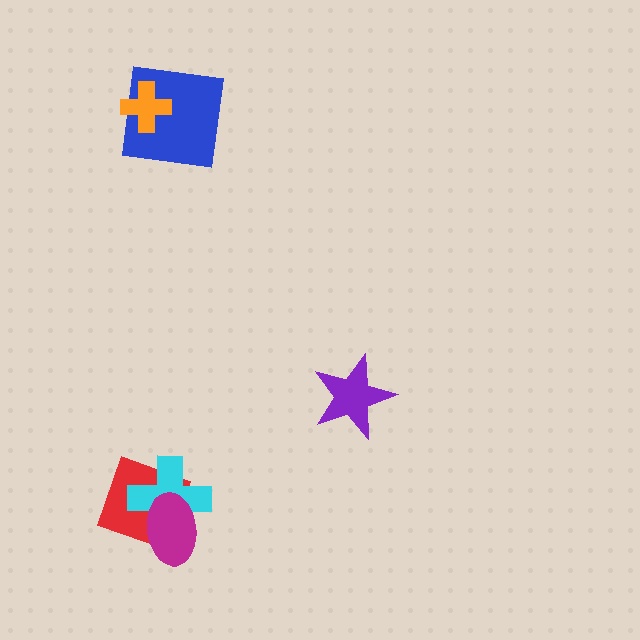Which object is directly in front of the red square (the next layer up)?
The cyan cross is directly in front of the red square.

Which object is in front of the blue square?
The orange cross is in front of the blue square.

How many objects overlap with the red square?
2 objects overlap with the red square.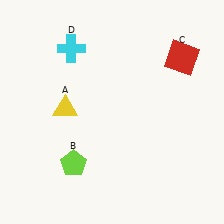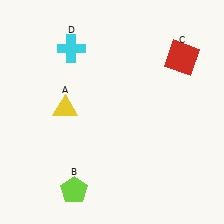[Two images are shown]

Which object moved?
The lime pentagon (B) moved down.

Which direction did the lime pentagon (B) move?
The lime pentagon (B) moved down.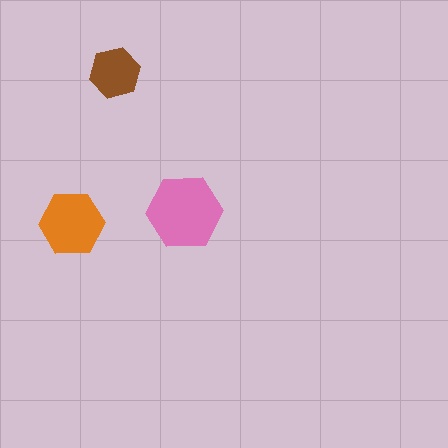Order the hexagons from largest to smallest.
the pink one, the orange one, the brown one.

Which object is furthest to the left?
The orange hexagon is leftmost.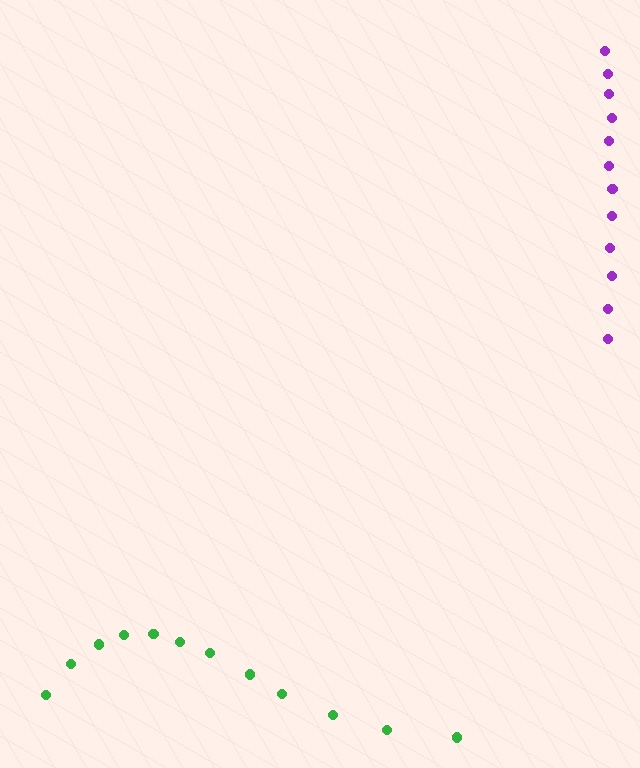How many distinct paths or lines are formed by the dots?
There are 2 distinct paths.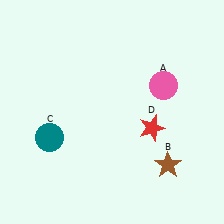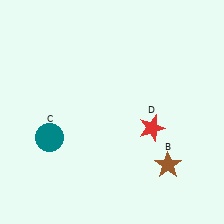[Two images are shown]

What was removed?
The pink circle (A) was removed in Image 2.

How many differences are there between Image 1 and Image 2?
There is 1 difference between the two images.